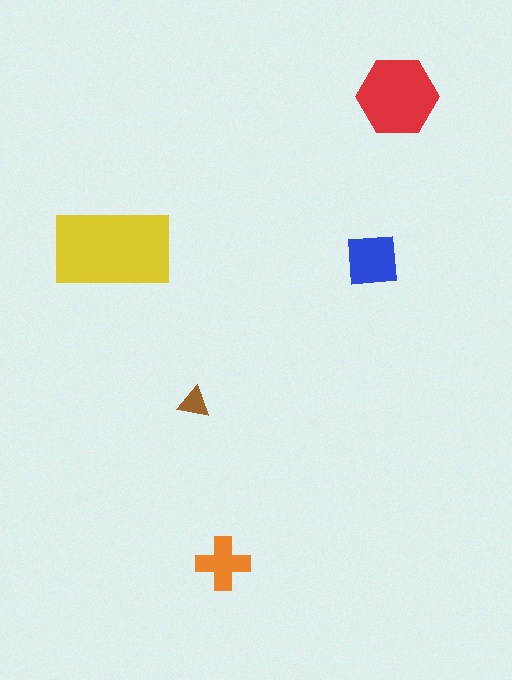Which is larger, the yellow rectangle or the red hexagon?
The yellow rectangle.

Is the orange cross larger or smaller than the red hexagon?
Smaller.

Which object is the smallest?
The brown triangle.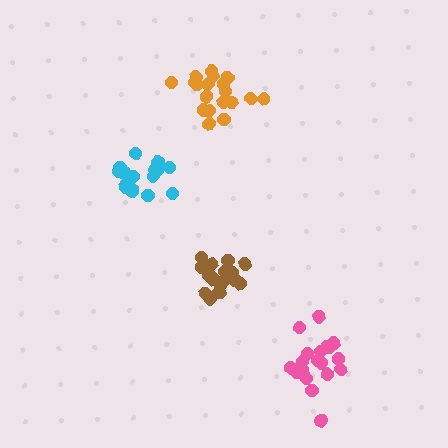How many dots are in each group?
Group 1: 17 dots, Group 2: 19 dots, Group 3: 20 dots, Group 4: 18 dots (74 total).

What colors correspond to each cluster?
The clusters are colored: cyan, orange, pink, brown.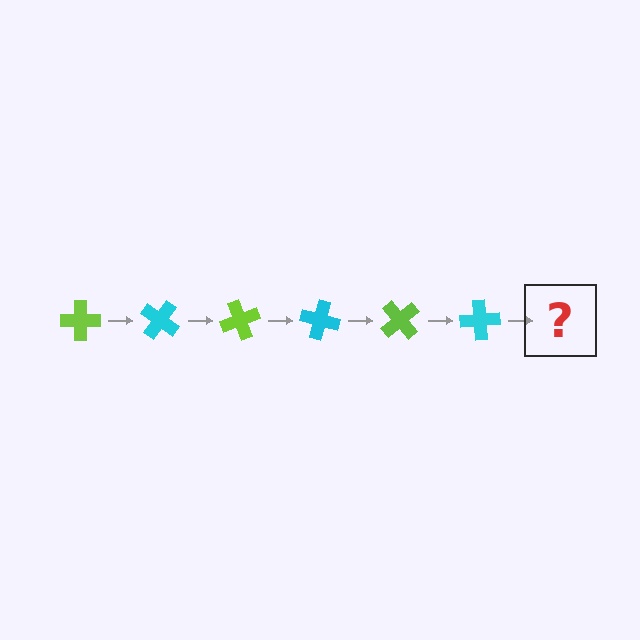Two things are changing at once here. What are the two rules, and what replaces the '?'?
The two rules are that it rotates 35 degrees each step and the color cycles through lime and cyan. The '?' should be a lime cross, rotated 210 degrees from the start.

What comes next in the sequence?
The next element should be a lime cross, rotated 210 degrees from the start.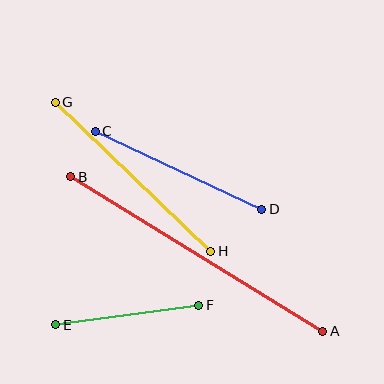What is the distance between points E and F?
The distance is approximately 145 pixels.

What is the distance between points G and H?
The distance is approximately 216 pixels.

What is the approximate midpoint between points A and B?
The midpoint is at approximately (197, 254) pixels.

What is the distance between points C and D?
The distance is approximately 184 pixels.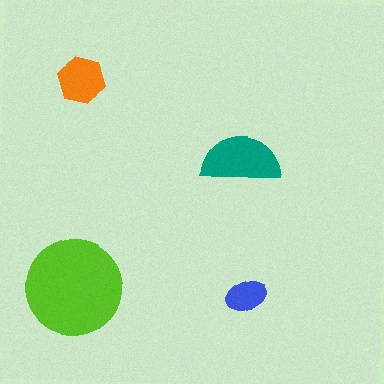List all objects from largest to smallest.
The lime circle, the teal semicircle, the orange hexagon, the blue ellipse.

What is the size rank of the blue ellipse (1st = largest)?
4th.